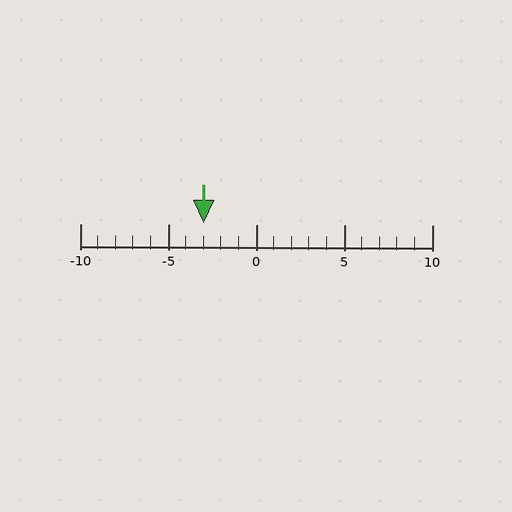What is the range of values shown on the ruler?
The ruler shows values from -10 to 10.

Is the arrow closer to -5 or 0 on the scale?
The arrow is closer to -5.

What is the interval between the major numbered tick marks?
The major tick marks are spaced 5 units apart.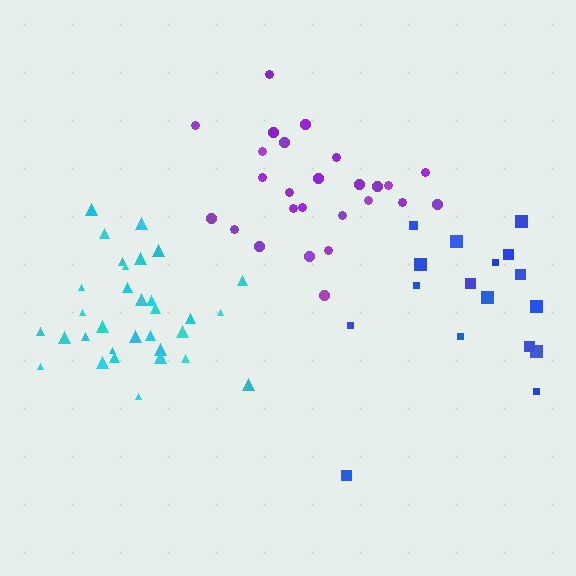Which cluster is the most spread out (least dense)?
Blue.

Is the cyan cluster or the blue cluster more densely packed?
Cyan.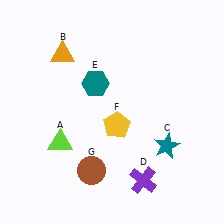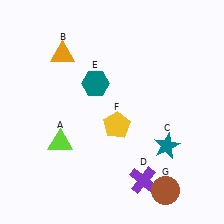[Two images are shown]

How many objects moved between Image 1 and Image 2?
1 object moved between the two images.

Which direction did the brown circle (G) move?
The brown circle (G) moved right.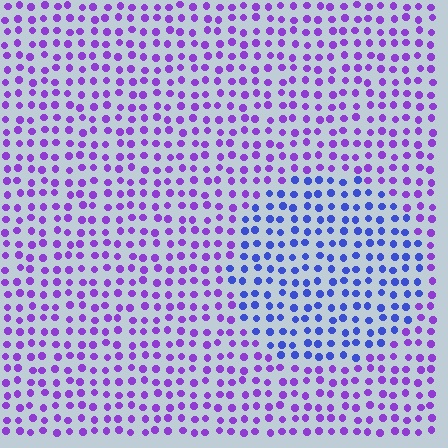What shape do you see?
I see a circle.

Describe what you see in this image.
The image is filled with small purple elements in a uniform arrangement. A circle-shaped region is visible where the elements are tinted to a slightly different hue, forming a subtle color boundary.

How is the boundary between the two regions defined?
The boundary is defined purely by a slight shift in hue (about 42 degrees). Spacing, size, and orientation are identical on both sides.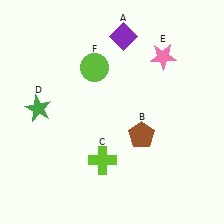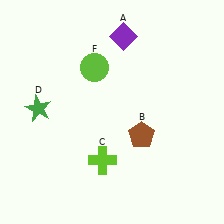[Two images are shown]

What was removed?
The pink star (E) was removed in Image 2.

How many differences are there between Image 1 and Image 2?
There is 1 difference between the two images.